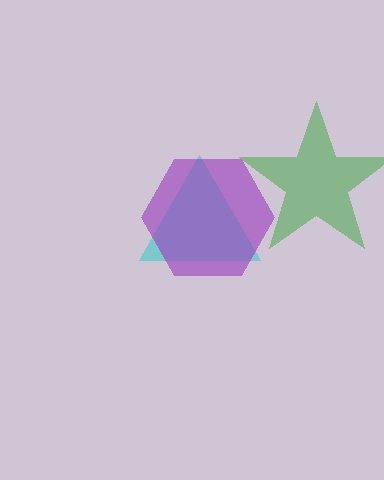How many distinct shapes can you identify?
There are 3 distinct shapes: a cyan triangle, a purple hexagon, a green star.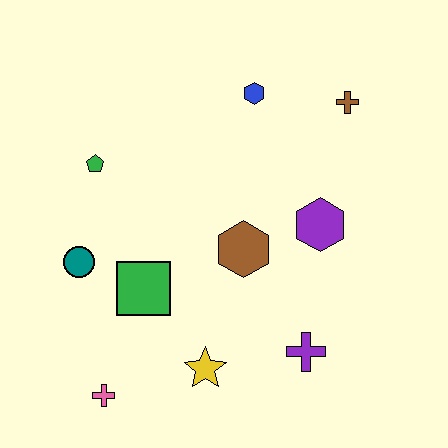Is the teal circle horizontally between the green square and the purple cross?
No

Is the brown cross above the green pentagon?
Yes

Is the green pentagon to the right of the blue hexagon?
No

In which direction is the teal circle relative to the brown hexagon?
The teal circle is to the left of the brown hexagon.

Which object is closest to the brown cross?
The blue hexagon is closest to the brown cross.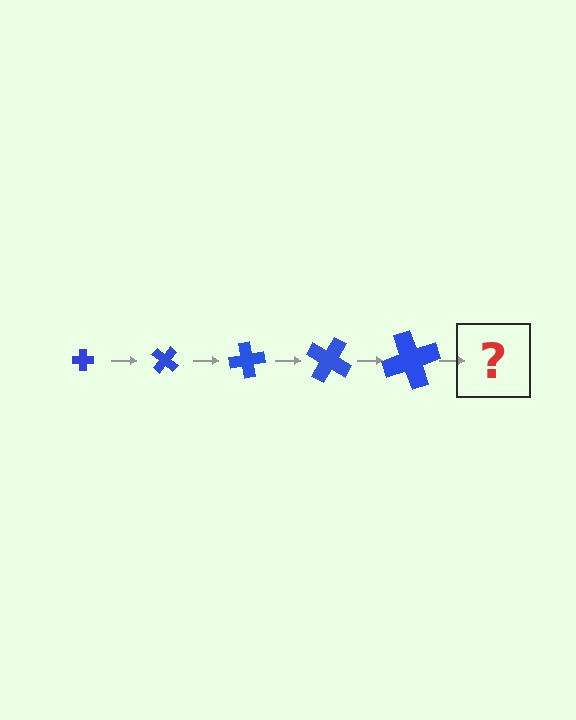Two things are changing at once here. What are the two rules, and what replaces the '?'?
The two rules are that the cross grows larger each step and it rotates 40 degrees each step. The '?' should be a cross, larger than the previous one and rotated 200 degrees from the start.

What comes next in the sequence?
The next element should be a cross, larger than the previous one and rotated 200 degrees from the start.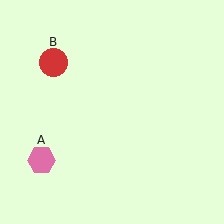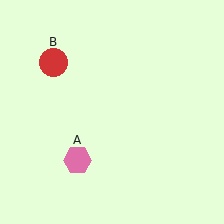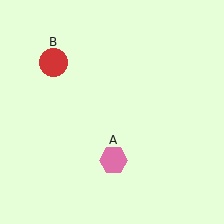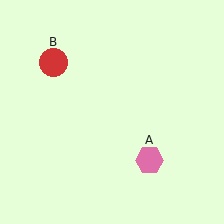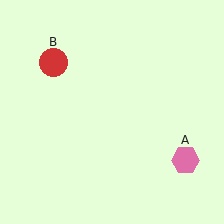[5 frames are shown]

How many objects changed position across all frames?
1 object changed position: pink hexagon (object A).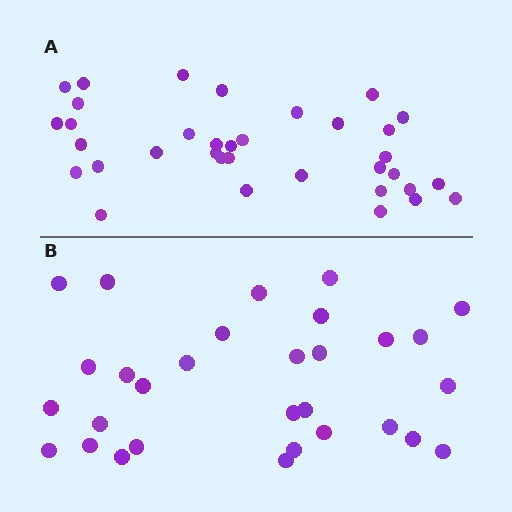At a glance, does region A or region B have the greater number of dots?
Region A (the top region) has more dots.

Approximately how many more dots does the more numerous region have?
Region A has about 5 more dots than region B.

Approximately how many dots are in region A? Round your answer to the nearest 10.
About 40 dots. (The exact count is 35, which rounds to 40.)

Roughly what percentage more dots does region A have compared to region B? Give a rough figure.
About 15% more.